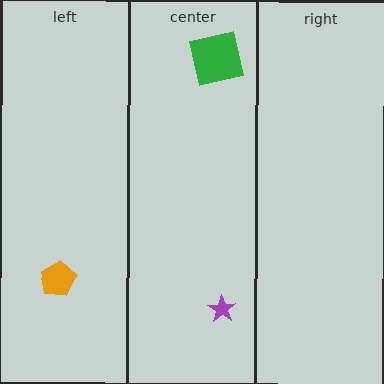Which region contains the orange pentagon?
The left region.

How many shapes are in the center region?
2.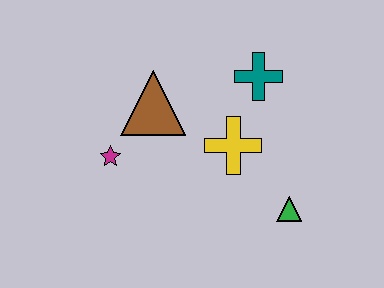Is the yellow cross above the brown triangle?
No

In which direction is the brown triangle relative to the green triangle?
The brown triangle is to the left of the green triangle.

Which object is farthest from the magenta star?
The green triangle is farthest from the magenta star.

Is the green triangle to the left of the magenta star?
No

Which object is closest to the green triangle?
The yellow cross is closest to the green triangle.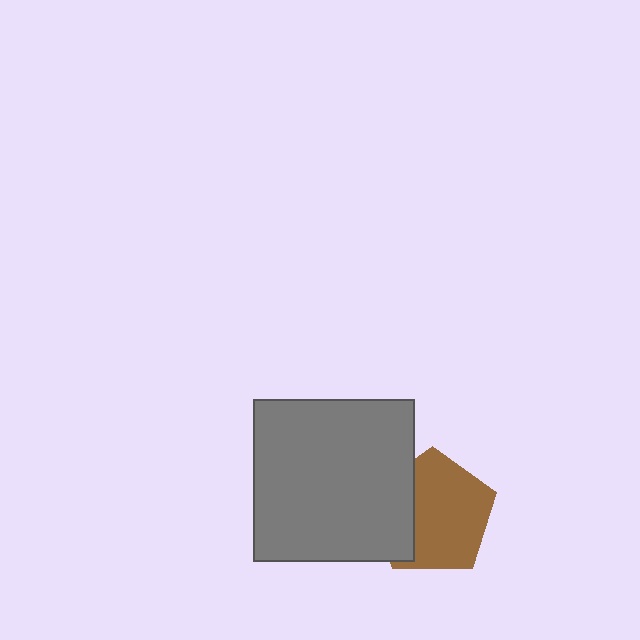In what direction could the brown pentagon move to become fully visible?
The brown pentagon could move right. That would shift it out from behind the gray square entirely.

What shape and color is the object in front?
The object in front is a gray square.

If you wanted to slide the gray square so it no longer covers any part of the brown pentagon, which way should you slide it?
Slide it left — that is the most direct way to separate the two shapes.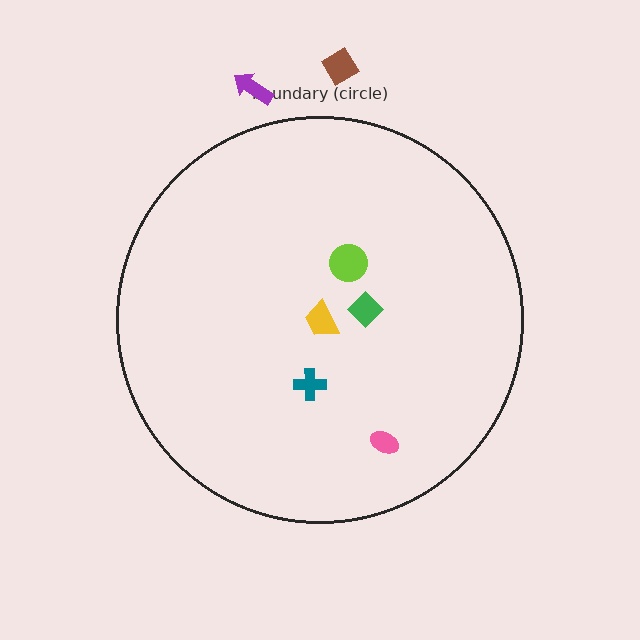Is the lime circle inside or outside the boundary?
Inside.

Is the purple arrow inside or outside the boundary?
Outside.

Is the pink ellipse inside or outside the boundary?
Inside.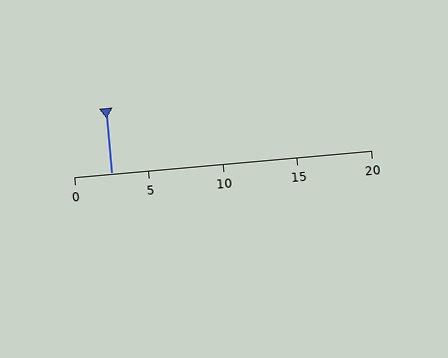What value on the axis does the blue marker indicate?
The marker indicates approximately 2.5.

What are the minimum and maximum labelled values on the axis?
The axis runs from 0 to 20.